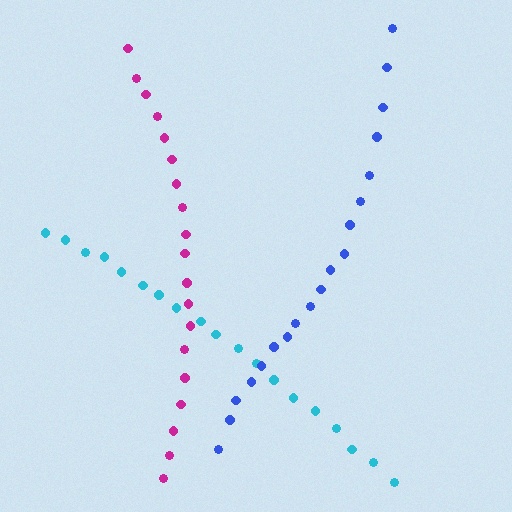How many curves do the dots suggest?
There are 3 distinct paths.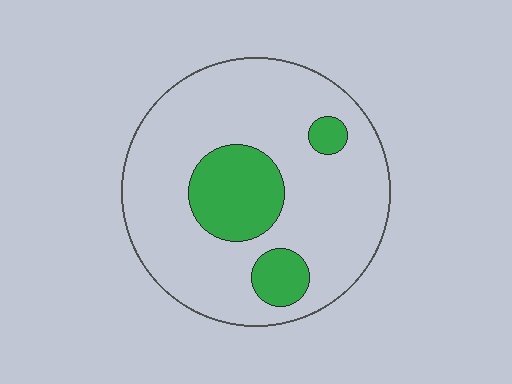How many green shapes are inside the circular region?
3.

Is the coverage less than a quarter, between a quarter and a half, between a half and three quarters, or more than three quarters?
Less than a quarter.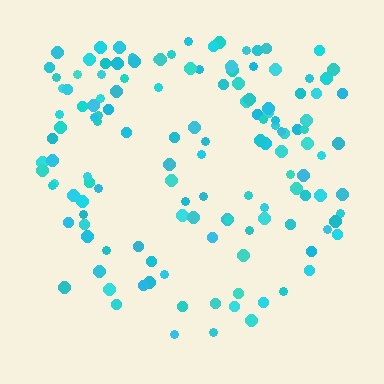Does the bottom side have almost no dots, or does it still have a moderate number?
Still a moderate number, just noticeably fewer than the top.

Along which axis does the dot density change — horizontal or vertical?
Vertical.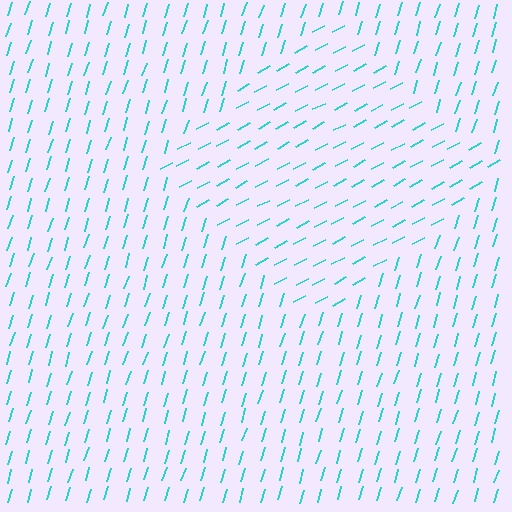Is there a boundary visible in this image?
Yes, there is a texture boundary formed by a change in line orientation.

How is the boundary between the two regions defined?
The boundary is defined purely by a change in line orientation (approximately 45 degrees difference). All lines are the same color and thickness.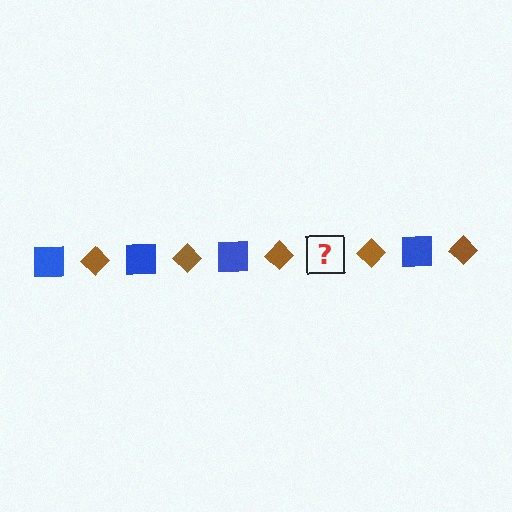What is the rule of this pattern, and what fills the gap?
The rule is that the pattern alternates between blue square and brown diamond. The gap should be filled with a blue square.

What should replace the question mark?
The question mark should be replaced with a blue square.